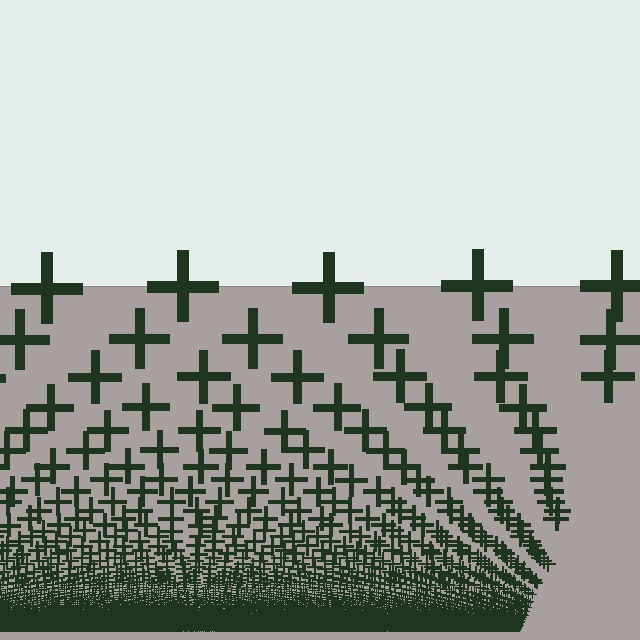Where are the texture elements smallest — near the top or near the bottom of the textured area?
Near the bottom.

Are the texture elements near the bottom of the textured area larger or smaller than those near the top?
Smaller. The gradient is inverted — elements near the bottom are smaller and denser.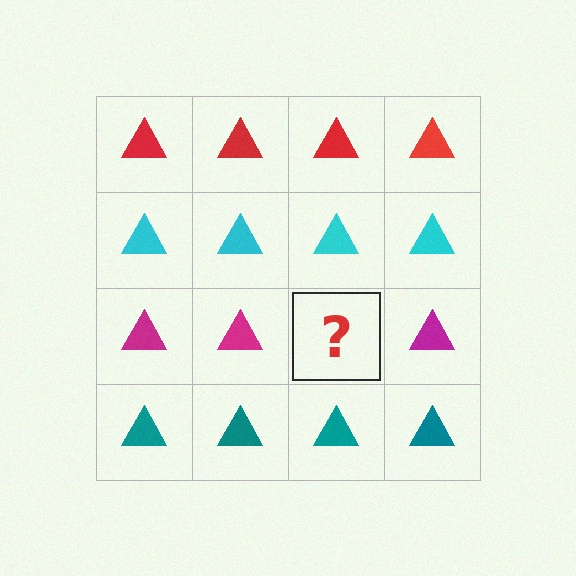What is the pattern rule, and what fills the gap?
The rule is that each row has a consistent color. The gap should be filled with a magenta triangle.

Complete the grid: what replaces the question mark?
The question mark should be replaced with a magenta triangle.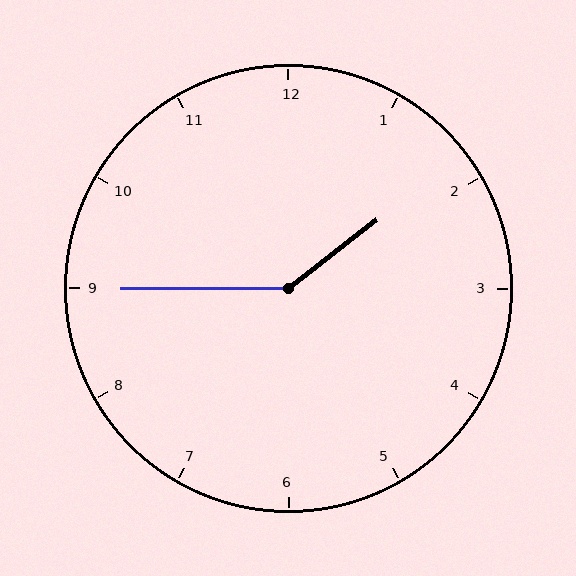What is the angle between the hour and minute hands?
Approximately 142 degrees.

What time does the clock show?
1:45.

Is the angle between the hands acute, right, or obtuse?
It is obtuse.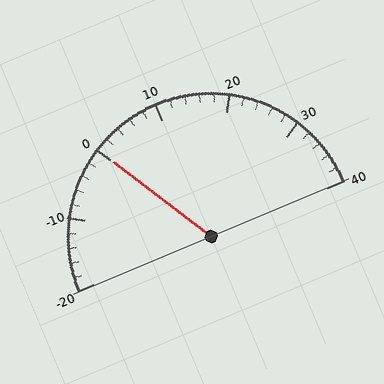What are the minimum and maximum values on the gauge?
The gauge ranges from -20 to 40.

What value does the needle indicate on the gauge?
The needle indicates approximately 0.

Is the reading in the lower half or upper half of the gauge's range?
The reading is in the lower half of the range (-20 to 40).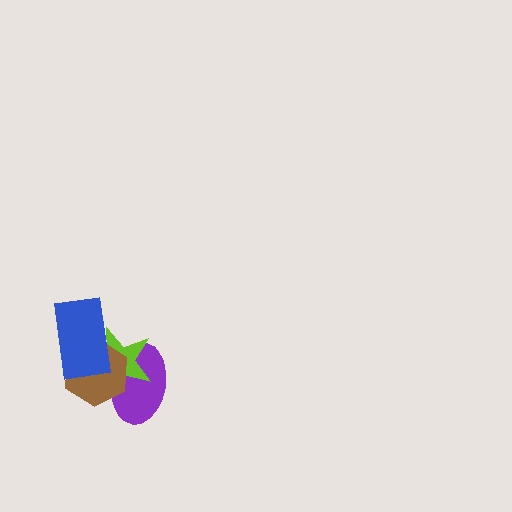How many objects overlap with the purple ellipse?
2 objects overlap with the purple ellipse.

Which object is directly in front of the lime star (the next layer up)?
The brown hexagon is directly in front of the lime star.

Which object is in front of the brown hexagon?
The blue rectangle is in front of the brown hexagon.